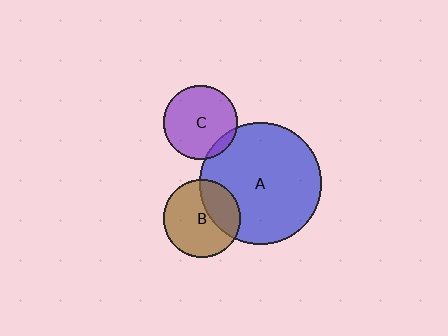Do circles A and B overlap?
Yes.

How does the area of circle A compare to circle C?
Approximately 2.7 times.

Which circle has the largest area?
Circle A (blue).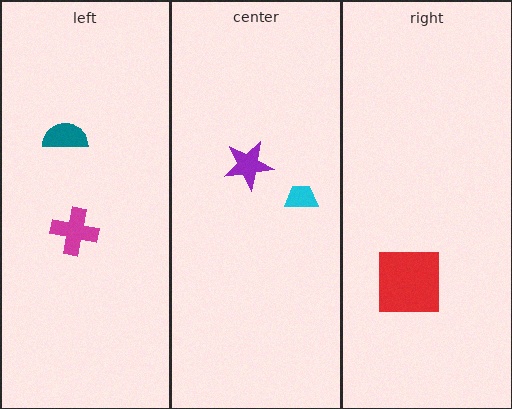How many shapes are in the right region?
1.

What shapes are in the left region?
The magenta cross, the teal semicircle.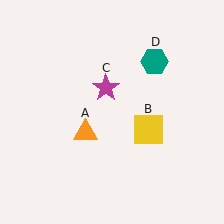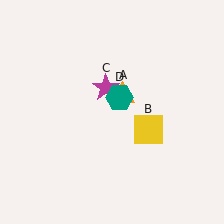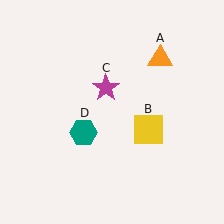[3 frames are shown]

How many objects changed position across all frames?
2 objects changed position: orange triangle (object A), teal hexagon (object D).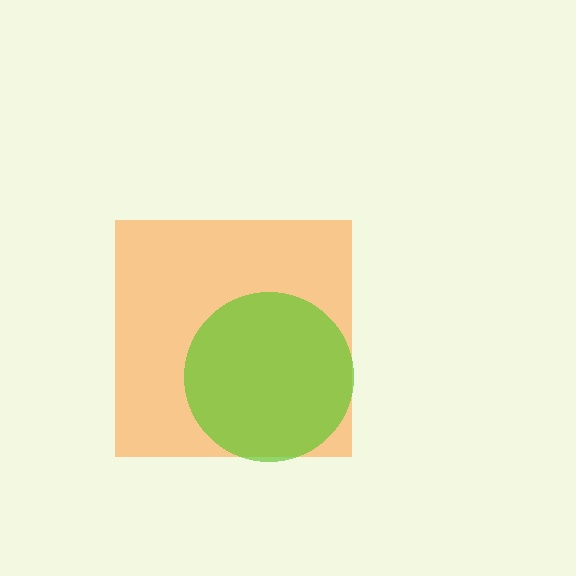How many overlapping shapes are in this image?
There are 2 overlapping shapes in the image.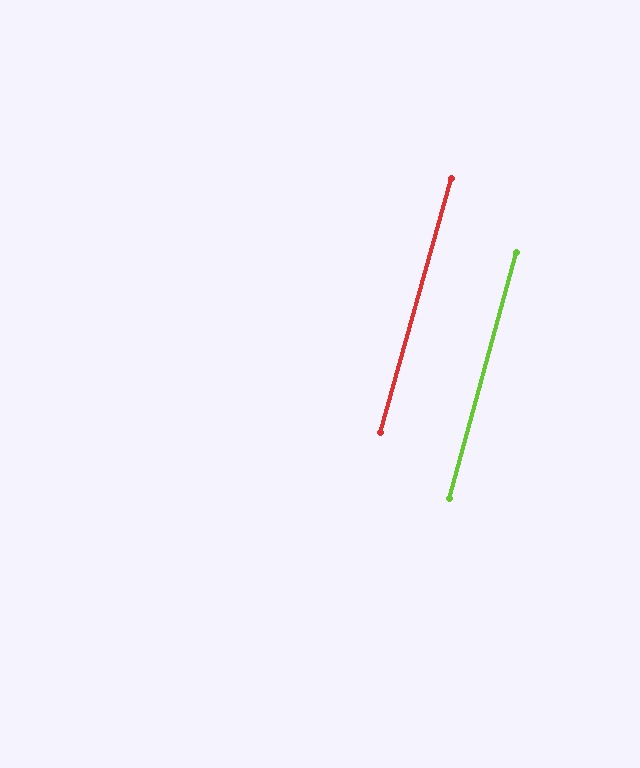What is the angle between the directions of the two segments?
Approximately 1 degree.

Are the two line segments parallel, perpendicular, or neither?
Parallel — their directions differ by only 0.5°.